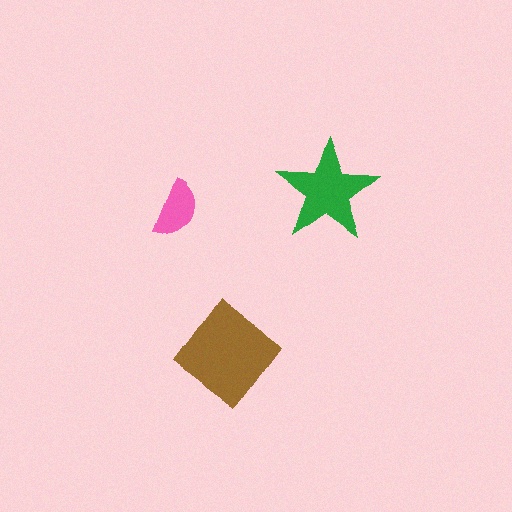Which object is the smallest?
The pink semicircle.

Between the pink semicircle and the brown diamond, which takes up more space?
The brown diamond.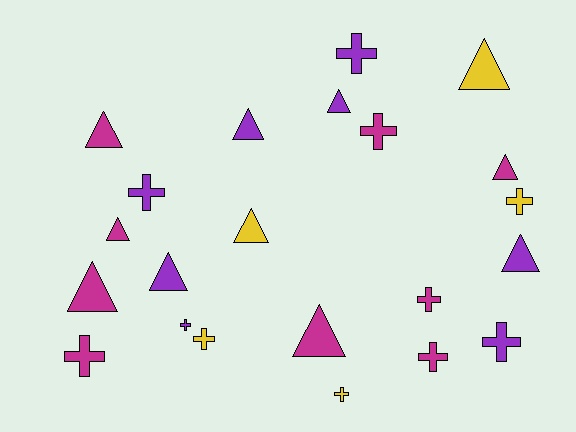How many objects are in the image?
There are 22 objects.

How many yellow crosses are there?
There are 3 yellow crosses.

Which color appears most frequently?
Magenta, with 9 objects.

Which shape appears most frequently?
Cross, with 11 objects.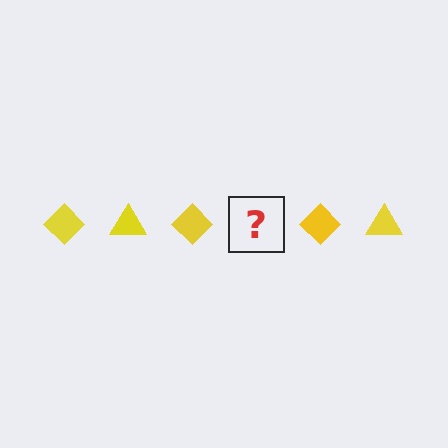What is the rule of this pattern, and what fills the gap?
The rule is that the pattern cycles through diamond, triangle shapes in yellow. The gap should be filled with a yellow triangle.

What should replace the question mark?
The question mark should be replaced with a yellow triangle.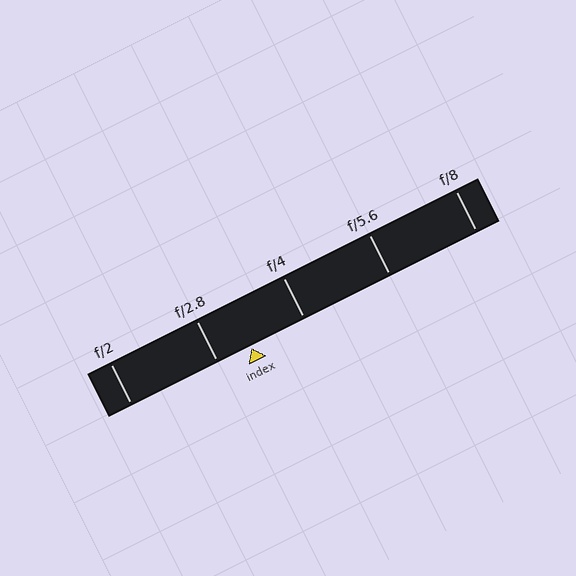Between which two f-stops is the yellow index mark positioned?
The index mark is between f/2.8 and f/4.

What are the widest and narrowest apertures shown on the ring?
The widest aperture shown is f/2 and the narrowest is f/8.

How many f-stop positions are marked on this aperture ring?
There are 5 f-stop positions marked.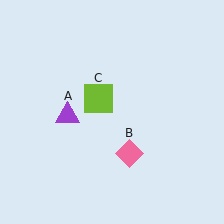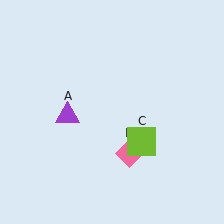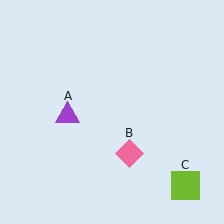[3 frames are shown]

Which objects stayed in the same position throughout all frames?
Purple triangle (object A) and pink diamond (object B) remained stationary.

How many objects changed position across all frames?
1 object changed position: lime square (object C).